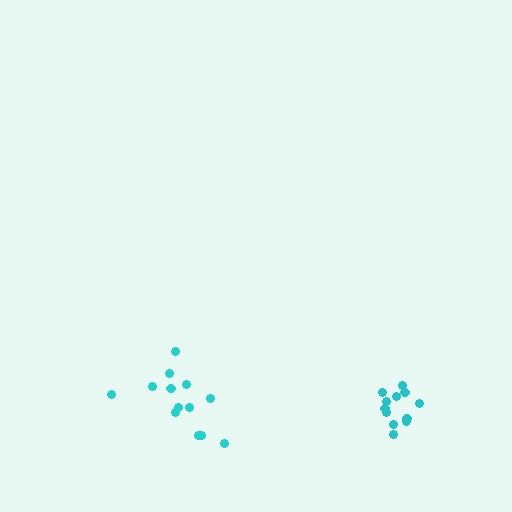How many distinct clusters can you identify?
There are 2 distinct clusters.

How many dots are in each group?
Group 1: 13 dots, Group 2: 12 dots (25 total).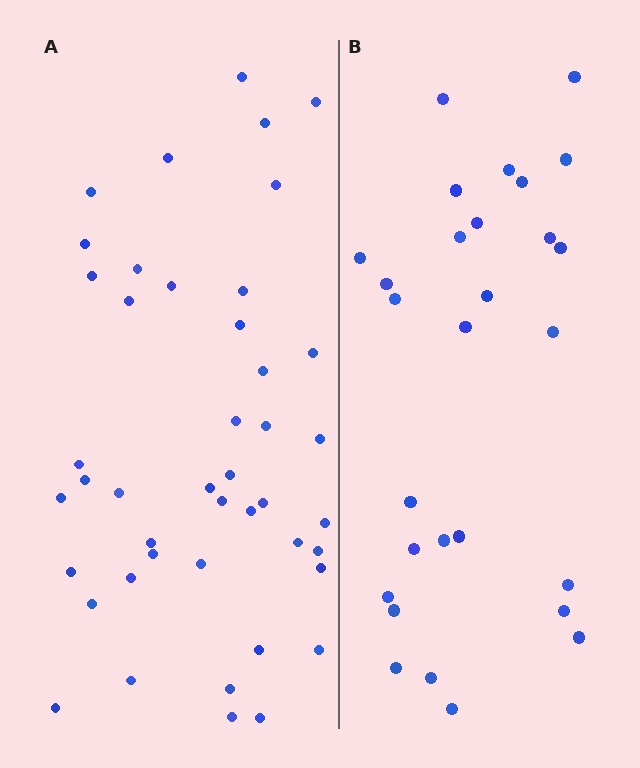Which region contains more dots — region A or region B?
Region A (the left region) has more dots.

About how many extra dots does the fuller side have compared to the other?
Region A has approximately 15 more dots than region B.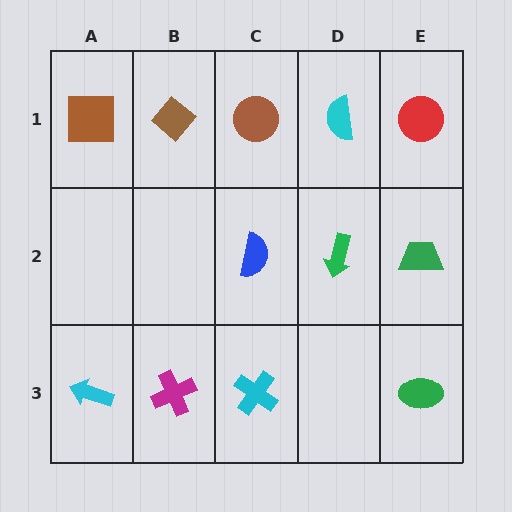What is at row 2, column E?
A green trapezoid.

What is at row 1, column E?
A red circle.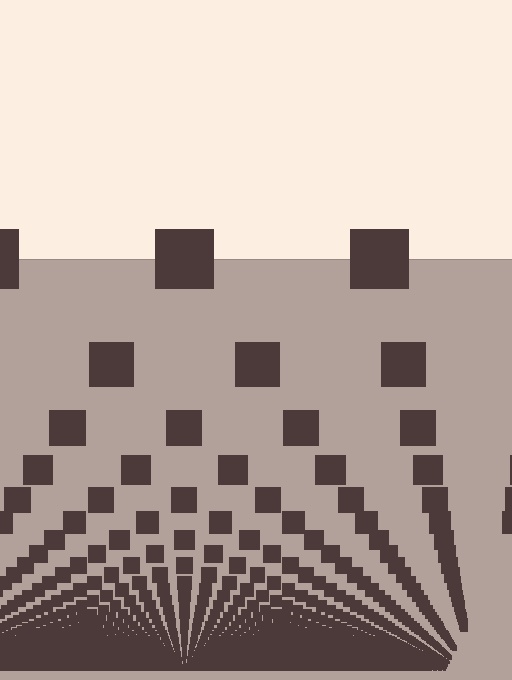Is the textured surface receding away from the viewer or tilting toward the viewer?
The surface appears to tilt toward the viewer. Texture elements get larger and sparser toward the top.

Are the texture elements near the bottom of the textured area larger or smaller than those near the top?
Smaller. The gradient is inverted — elements near the bottom are smaller and denser.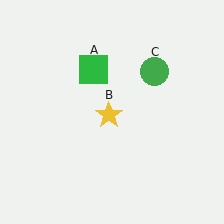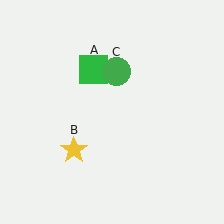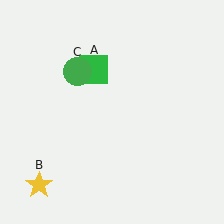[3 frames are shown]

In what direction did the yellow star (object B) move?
The yellow star (object B) moved down and to the left.